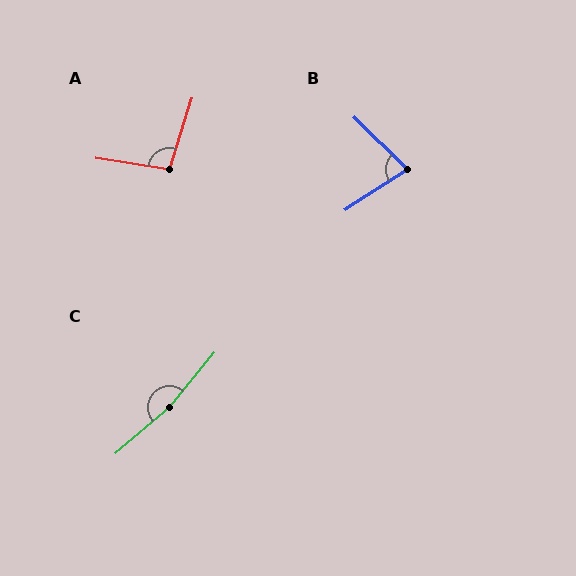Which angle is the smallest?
B, at approximately 77 degrees.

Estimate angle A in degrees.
Approximately 99 degrees.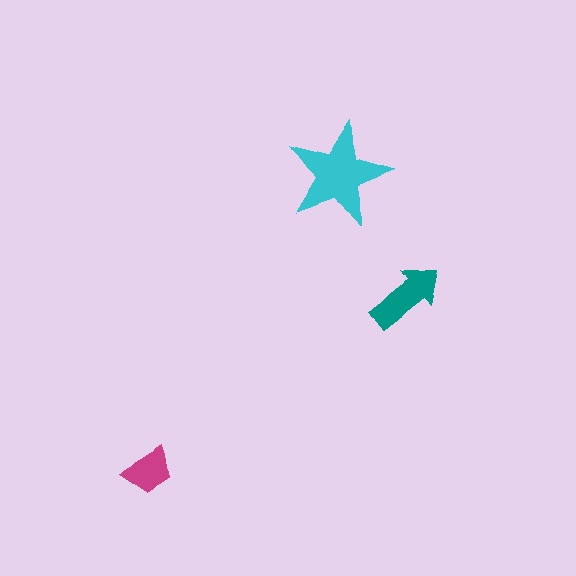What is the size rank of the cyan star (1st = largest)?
1st.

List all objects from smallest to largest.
The magenta trapezoid, the teal arrow, the cyan star.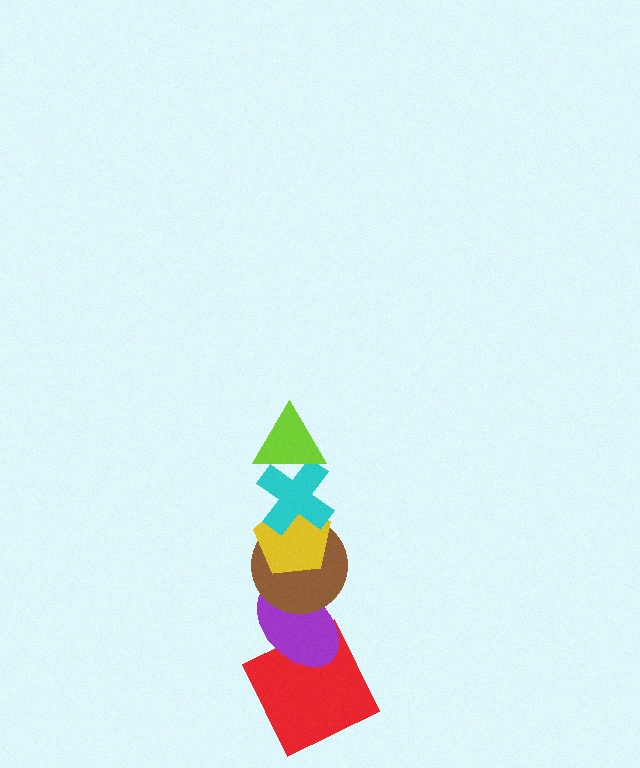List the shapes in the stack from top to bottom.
From top to bottom: the lime triangle, the cyan cross, the yellow pentagon, the brown circle, the purple ellipse, the red square.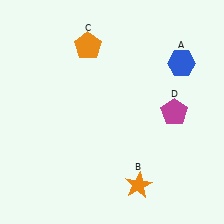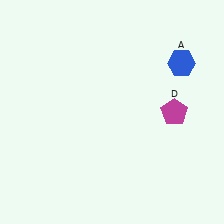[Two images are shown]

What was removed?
The orange pentagon (C), the orange star (B) were removed in Image 2.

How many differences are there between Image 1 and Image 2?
There are 2 differences between the two images.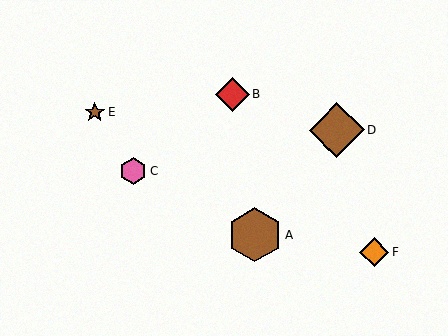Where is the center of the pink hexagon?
The center of the pink hexagon is at (133, 171).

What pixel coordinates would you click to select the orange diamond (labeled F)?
Click at (375, 252) to select the orange diamond F.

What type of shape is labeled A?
Shape A is a brown hexagon.